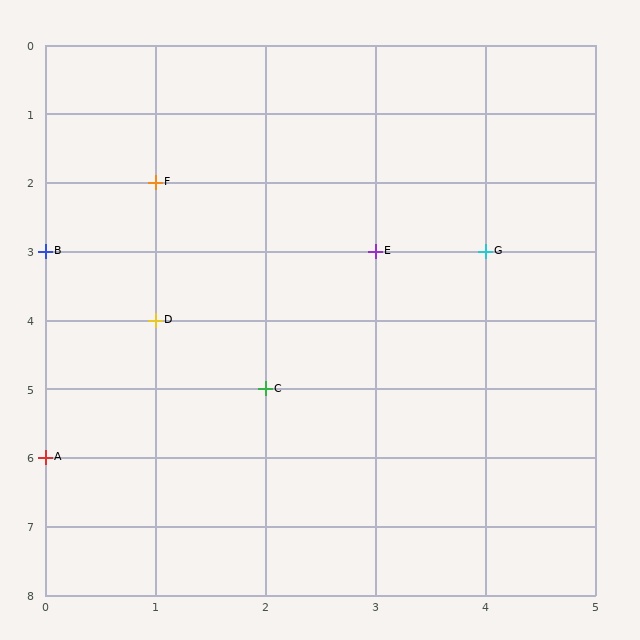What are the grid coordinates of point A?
Point A is at grid coordinates (0, 6).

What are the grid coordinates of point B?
Point B is at grid coordinates (0, 3).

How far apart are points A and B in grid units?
Points A and B are 3 rows apart.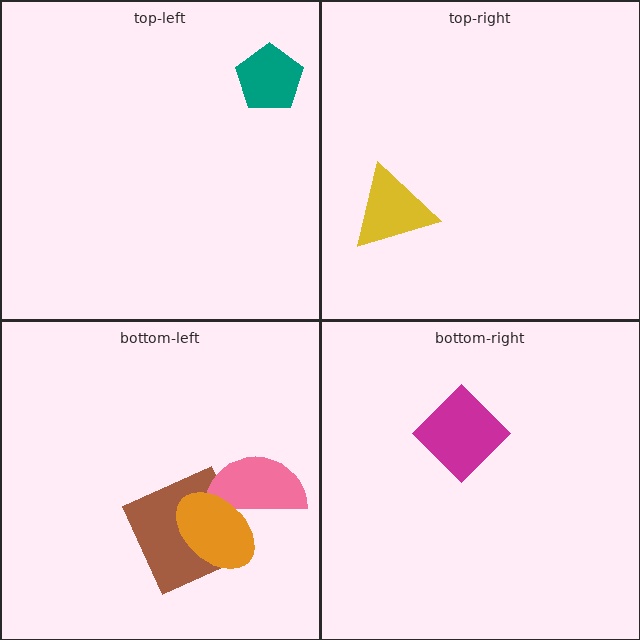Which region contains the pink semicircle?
The bottom-left region.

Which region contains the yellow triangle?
The top-right region.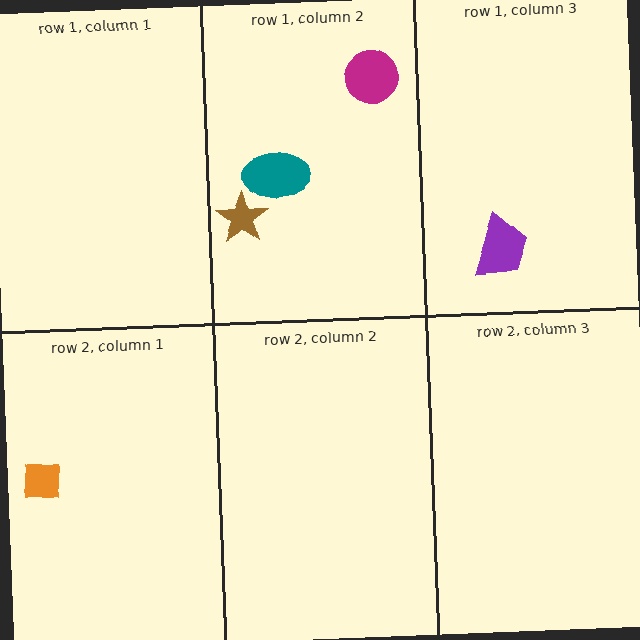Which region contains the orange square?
The row 2, column 1 region.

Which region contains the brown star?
The row 1, column 2 region.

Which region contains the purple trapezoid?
The row 1, column 3 region.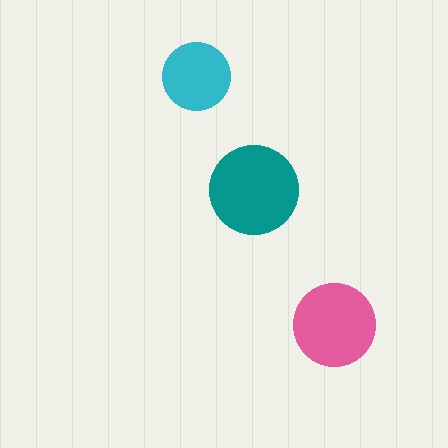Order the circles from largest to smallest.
the teal one, the pink one, the cyan one.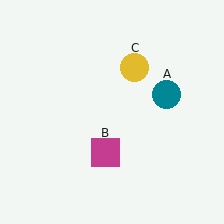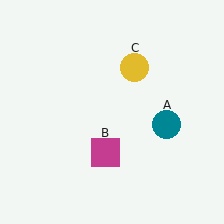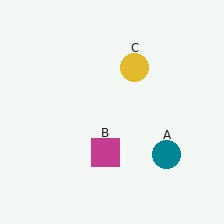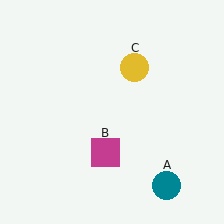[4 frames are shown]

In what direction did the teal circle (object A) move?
The teal circle (object A) moved down.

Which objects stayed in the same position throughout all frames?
Magenta square (object B) and yellow circle (object C) remained stationary.